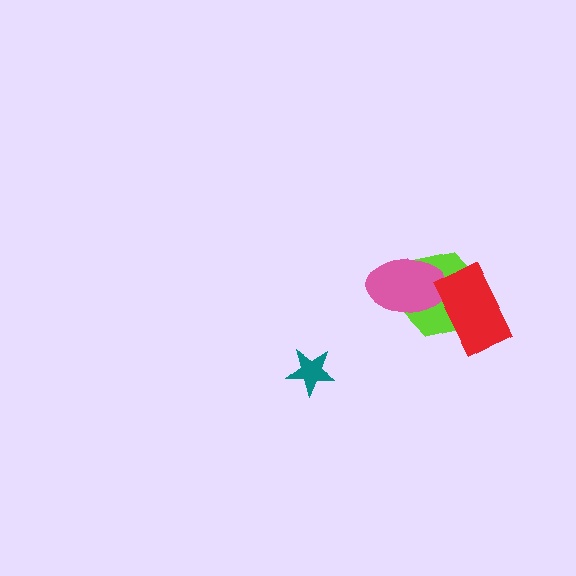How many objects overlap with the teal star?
0 objects overlap with the teal star.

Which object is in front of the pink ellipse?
The red rectangle is in front of the pink ellipse.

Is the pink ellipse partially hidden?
Yes, it is partially covered by another shape.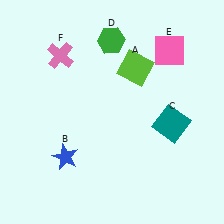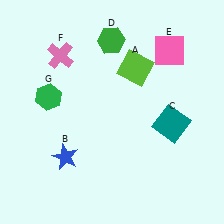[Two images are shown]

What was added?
A green hexagon (G) was added in Image 2.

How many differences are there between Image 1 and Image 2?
There is 1 difference between the two images.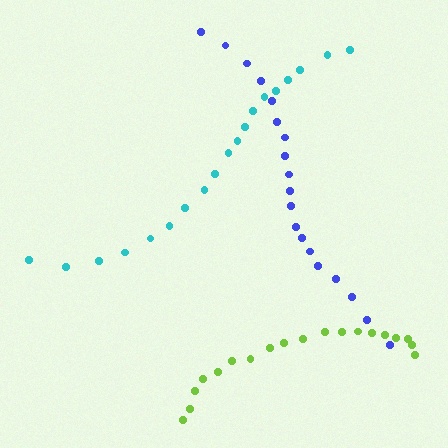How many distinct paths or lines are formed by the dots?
There are 3 distinct paths.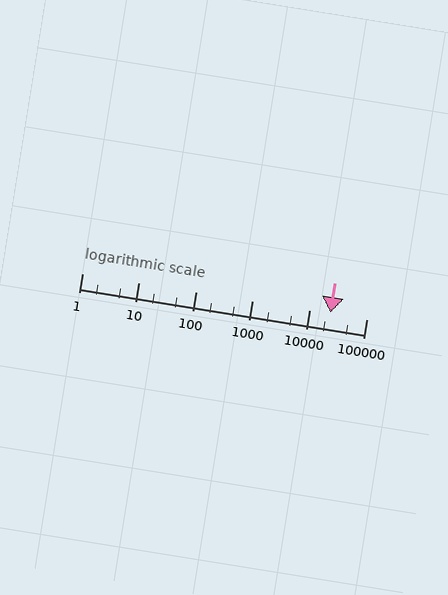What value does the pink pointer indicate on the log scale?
The pointer indicates approximately 23000.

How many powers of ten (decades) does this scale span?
The scale spans 5 decades, from 1 to 100000.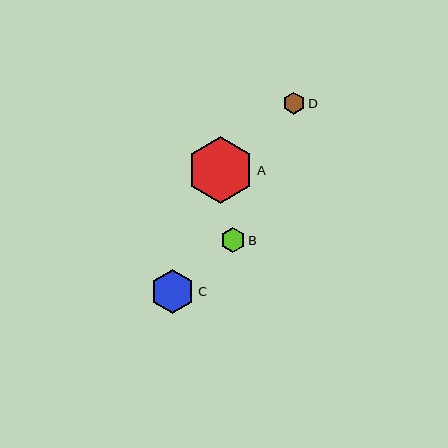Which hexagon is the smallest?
Hexagon D is the smallest with a size of approximately 22 pixels.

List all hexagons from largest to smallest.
From largest to smallest: A, C, B, D.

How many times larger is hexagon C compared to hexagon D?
Hexagon C is approximately 2.0 times the size of hexagon D.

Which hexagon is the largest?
Hexagon A is the largest with a size of approximately 67 pixels.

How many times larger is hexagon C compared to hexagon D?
Hexagon C is approximately 2.0 times the size of hexagon D.